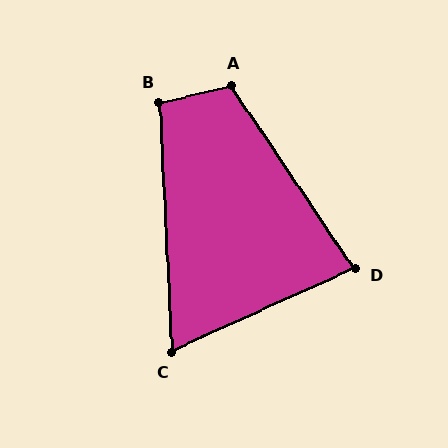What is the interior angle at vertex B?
Approximately 100 degrees (obtuse).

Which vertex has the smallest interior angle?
C, at approximately 69 degrees.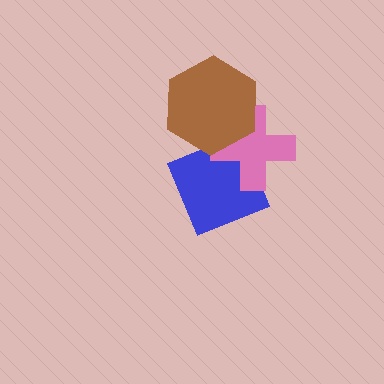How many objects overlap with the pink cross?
2 objects overlap with the pink cross.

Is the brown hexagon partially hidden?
No, no other shape covers it.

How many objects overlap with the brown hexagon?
2 objects overlap with the brown hexagon.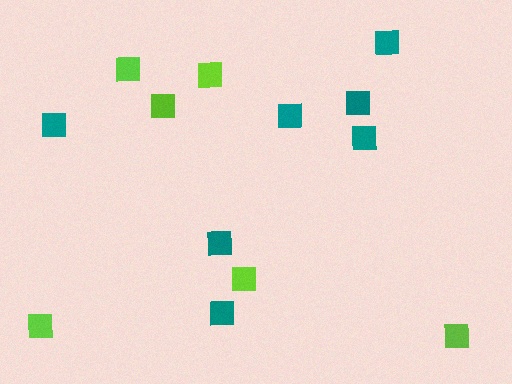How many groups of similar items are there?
There are 2 groups: one group of teal squares (7) and one group of lime squares (6).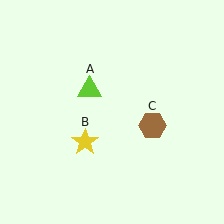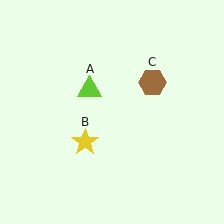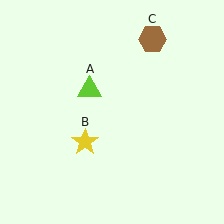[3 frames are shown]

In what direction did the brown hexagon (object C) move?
The brown hexagon (object C) moved up.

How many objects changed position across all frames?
1 object changed position: brown hexagon (object C).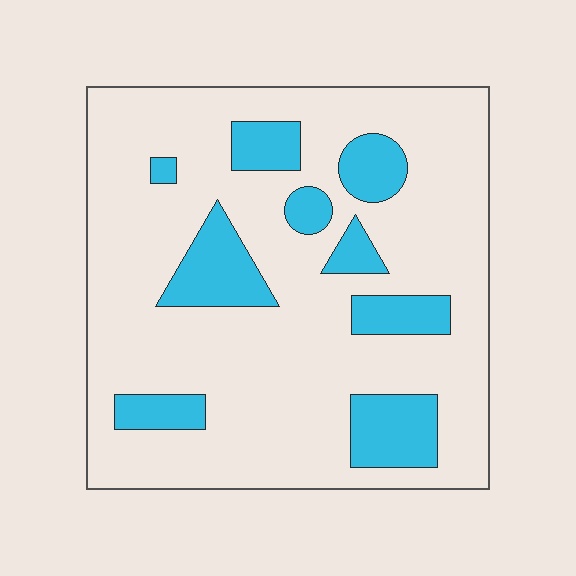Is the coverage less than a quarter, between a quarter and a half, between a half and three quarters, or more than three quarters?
Less than a quarter.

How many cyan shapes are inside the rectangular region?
9.